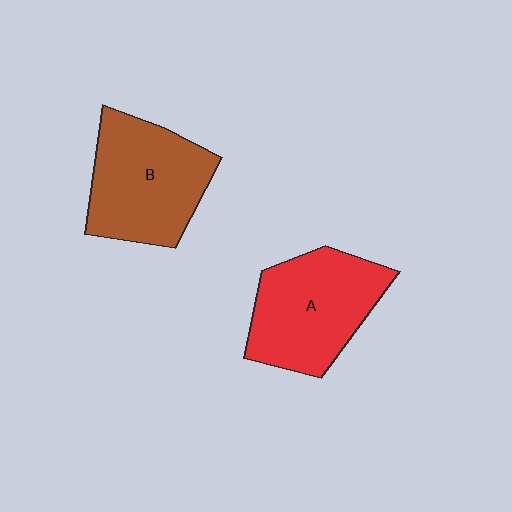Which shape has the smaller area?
Shape A (red).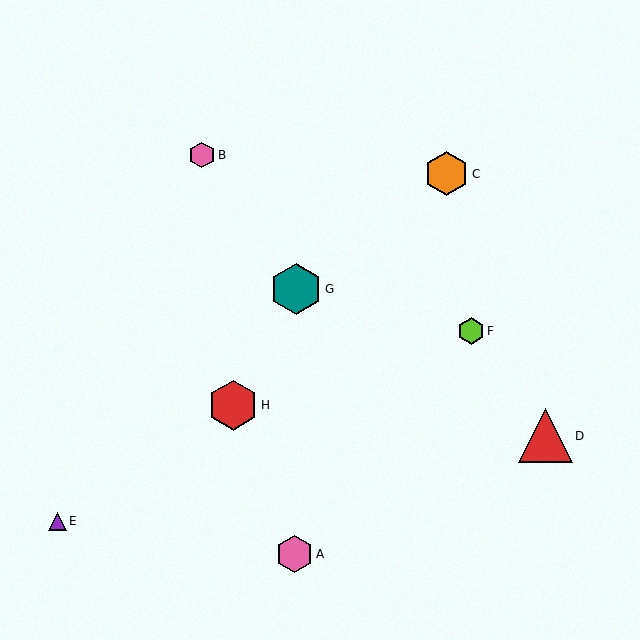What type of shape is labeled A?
Shape A is a pink hexagon.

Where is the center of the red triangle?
The center of the red triangle is at (545, 436).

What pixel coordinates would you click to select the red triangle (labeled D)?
Click at (545, 436) to select the red triangle D.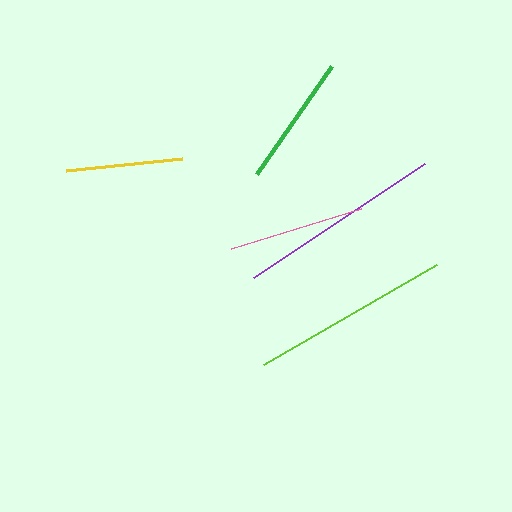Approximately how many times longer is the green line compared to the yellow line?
The green line is approximately 1.1 times the length of the yellow line.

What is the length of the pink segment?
The pink segment is approximately 135 pixels long.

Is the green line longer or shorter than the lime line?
The lime line is longer than the green line.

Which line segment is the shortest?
The yellow line is the shortest at approximately 116 pixels.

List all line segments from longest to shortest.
From longest to shortest: purple, lime, pink, green, yellow.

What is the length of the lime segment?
The lime segment is approximately 200 pixels long.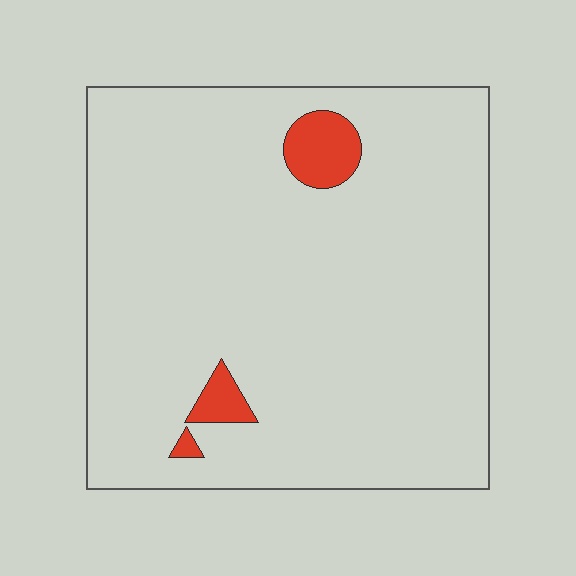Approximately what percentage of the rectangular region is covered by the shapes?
Approximately 5%.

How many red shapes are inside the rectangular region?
3.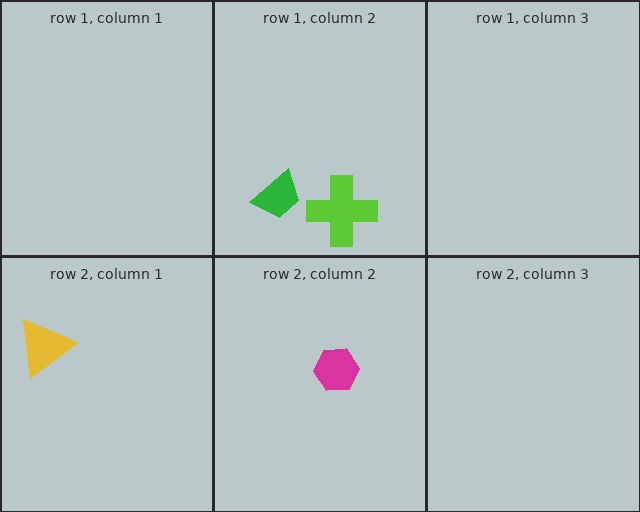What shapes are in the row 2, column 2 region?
The magenta hexagon.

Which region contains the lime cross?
The row 1, column 2 region.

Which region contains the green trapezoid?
The row 1, column 2 region.